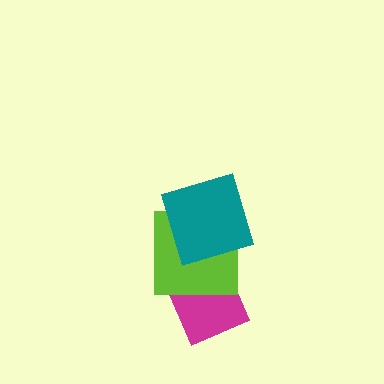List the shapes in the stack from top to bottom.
From top to bottom: the teal square, the lime square, the magenta diamond.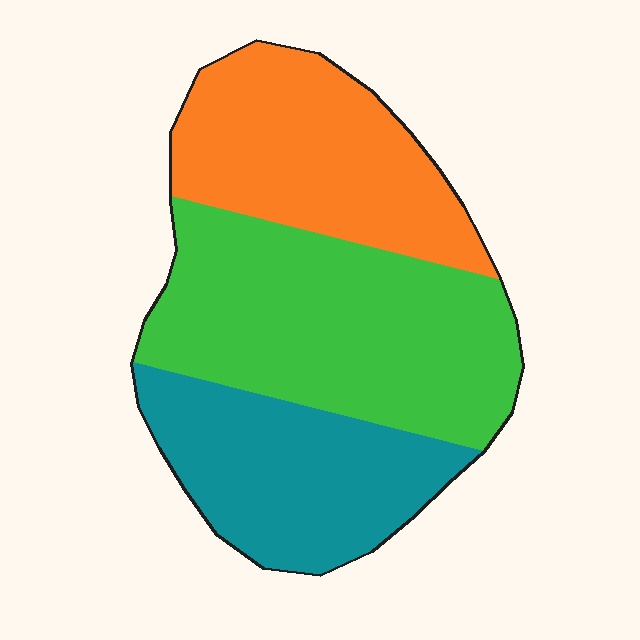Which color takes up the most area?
Green, at roughly 40%.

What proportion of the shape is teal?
Teal takes up about one quarter (1/4) of the shape.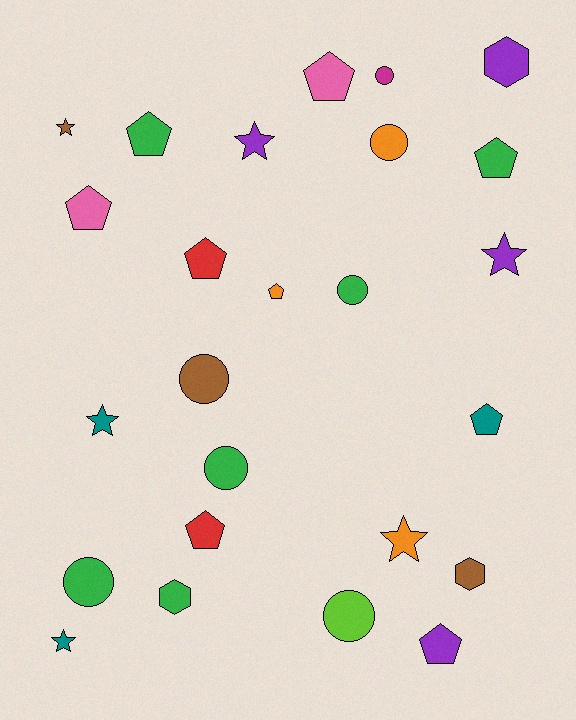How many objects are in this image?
There are 25 objects.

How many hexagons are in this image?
There are 3 hexagons.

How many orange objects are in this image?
There are 3 orange objects.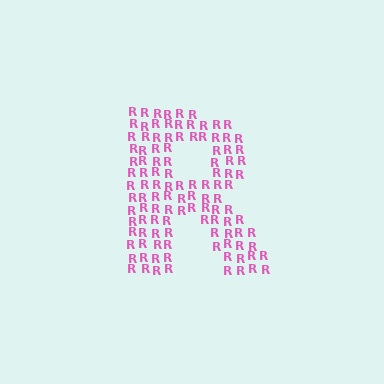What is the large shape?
The large shape is the letter R.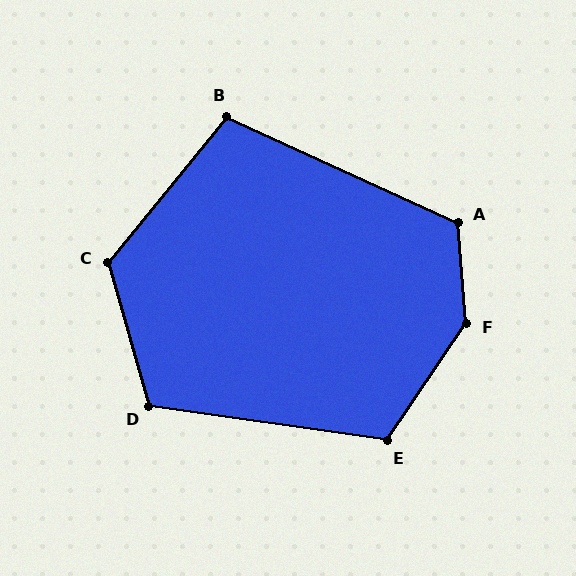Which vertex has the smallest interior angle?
B, at approximately 105 degrees.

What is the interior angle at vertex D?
Approximately 114 degrees (obtuse).